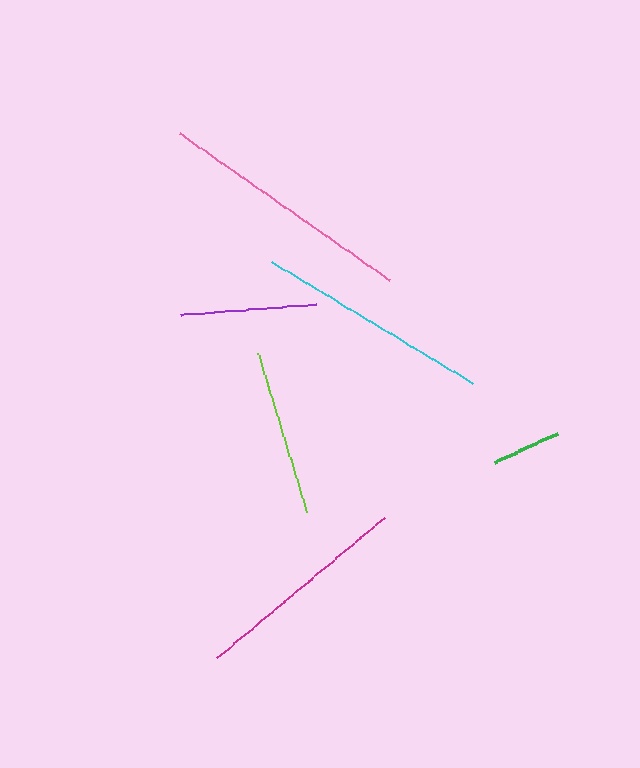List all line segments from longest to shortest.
From longest to shortest: pink, cyan, magenta, lime, purple, green.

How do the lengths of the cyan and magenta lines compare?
The cyan and magenta lines are approximately the same length.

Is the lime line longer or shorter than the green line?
The lime line is longer than the green line.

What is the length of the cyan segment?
The cyan segment is approximately 234 pixels long.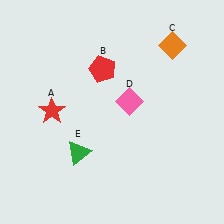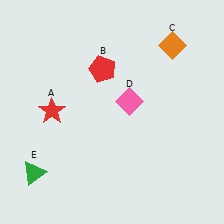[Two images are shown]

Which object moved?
The green triangle (E) moved left.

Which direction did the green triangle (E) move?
The green triangle (E) moved left.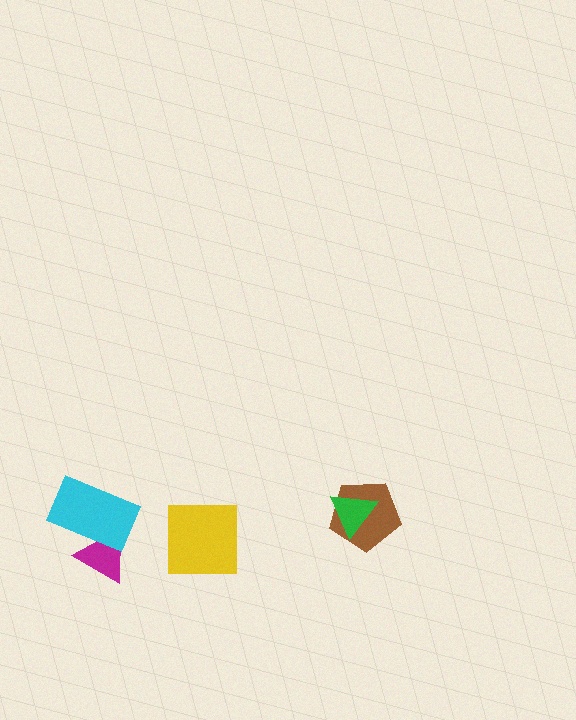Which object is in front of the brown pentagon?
The green triangle is in front of the brown pentagon.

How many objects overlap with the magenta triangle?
1 object overlaps with the magenta triangle.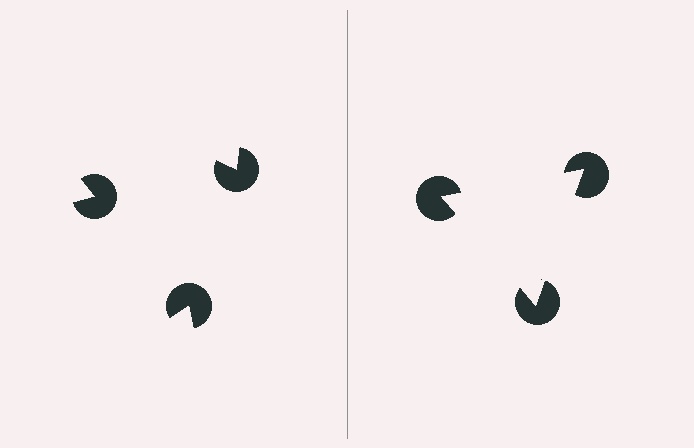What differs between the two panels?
The pac-man discs are positioned identically on both sides; only the wedge orientations differ. On the right they align to a triangle; on the left they are misaligned.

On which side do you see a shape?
An illusory triangle appears on the right side. On the left side the wedge cuts are rotated, so no coherent shape forms.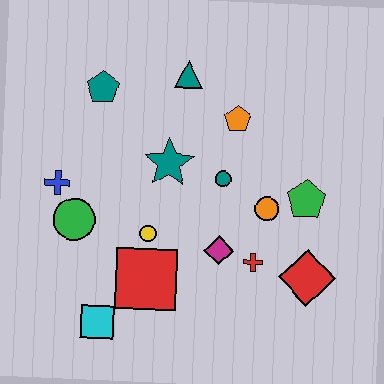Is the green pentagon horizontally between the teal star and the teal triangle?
No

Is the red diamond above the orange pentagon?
No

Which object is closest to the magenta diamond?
The red cross is closest to the magenta diamond.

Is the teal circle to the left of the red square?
No